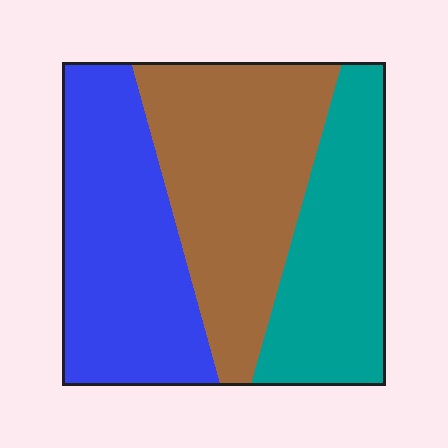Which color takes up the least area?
Teal, at roughly 30%.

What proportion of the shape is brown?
Brown takes up between a third and a half of the shape.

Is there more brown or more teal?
Brown.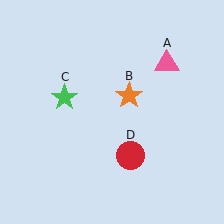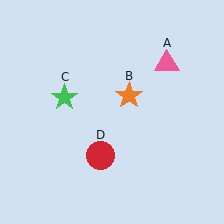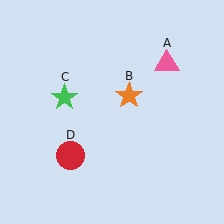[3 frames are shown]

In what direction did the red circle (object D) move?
The red circle (object D) moved left.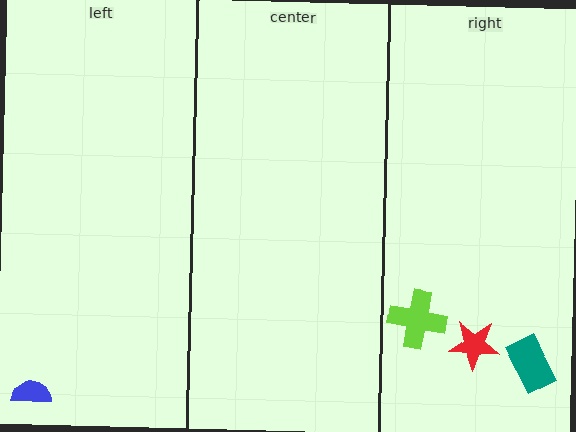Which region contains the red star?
The right region.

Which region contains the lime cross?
The right region.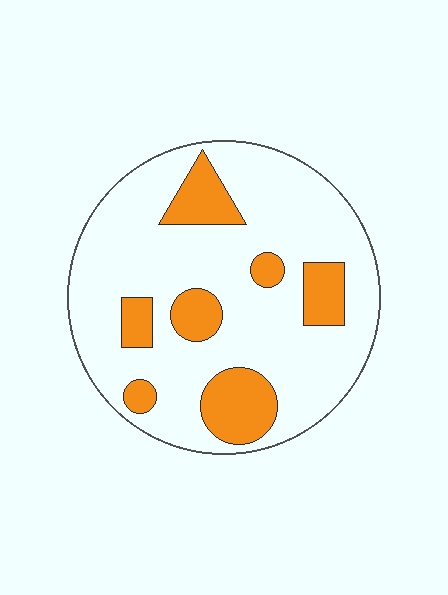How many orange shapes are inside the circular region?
7.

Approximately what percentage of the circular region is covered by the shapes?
Approximately 20%.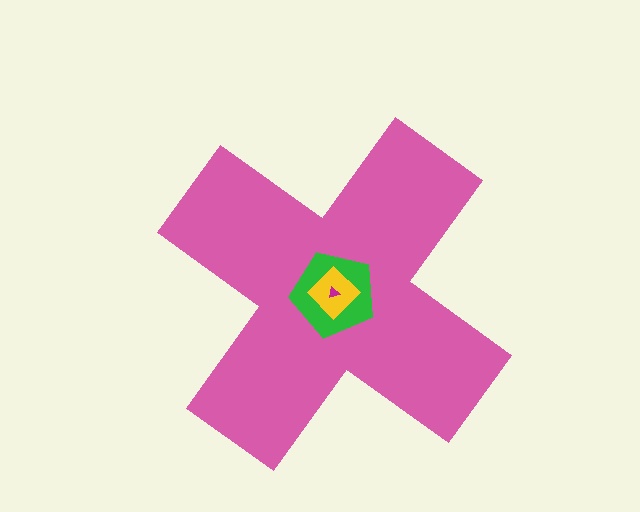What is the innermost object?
The magenta triangle.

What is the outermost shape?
The pink cross.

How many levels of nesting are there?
4.